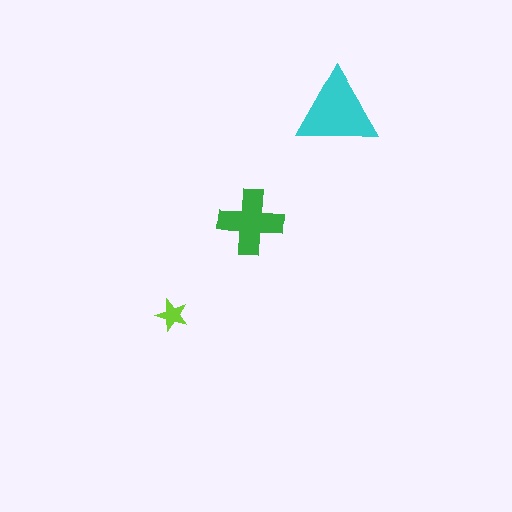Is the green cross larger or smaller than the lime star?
Larger.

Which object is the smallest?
The lime star.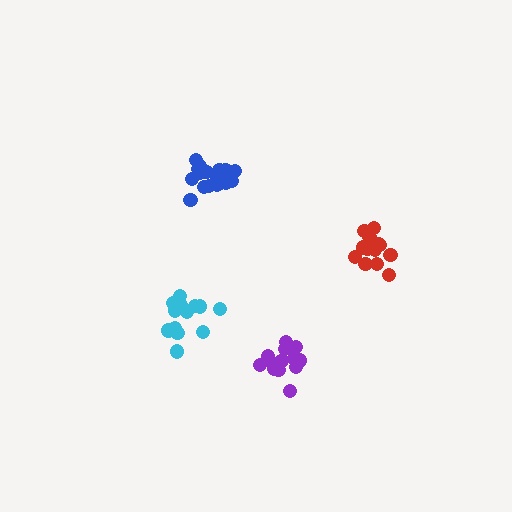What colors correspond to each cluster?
The clusters are colored: purple, blue, red, cyan.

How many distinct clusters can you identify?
There are 4 distinct clusters.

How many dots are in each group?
Group 1: 14 dots, Group 2: 19 dots, Group 3: 14 dots, Group 4: 14 dots (61 total).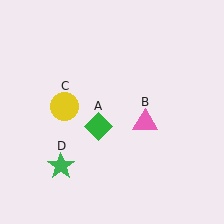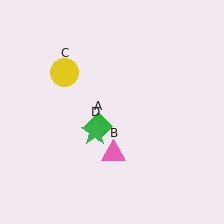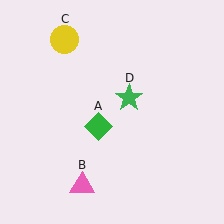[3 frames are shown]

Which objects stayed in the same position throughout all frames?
Green diamond (object A) remained stationary.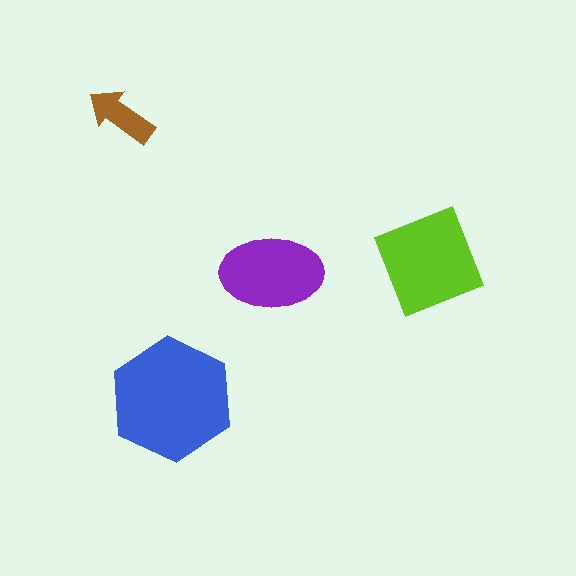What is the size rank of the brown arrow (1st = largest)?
4th.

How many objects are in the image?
There are 4 objects in the image.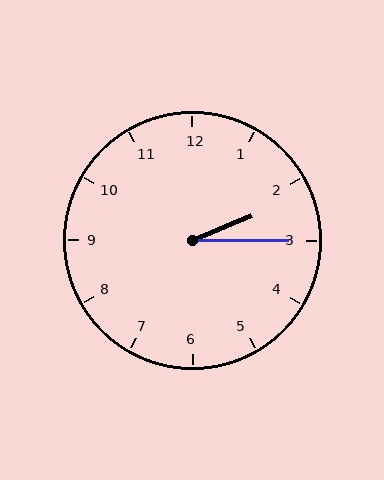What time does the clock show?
2:15.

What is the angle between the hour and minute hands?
Approximately 22 degrees.